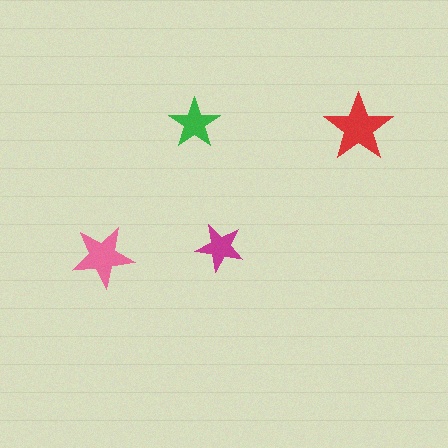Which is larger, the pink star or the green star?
The pink one.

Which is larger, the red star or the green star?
The red one.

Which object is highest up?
The green star is topmost.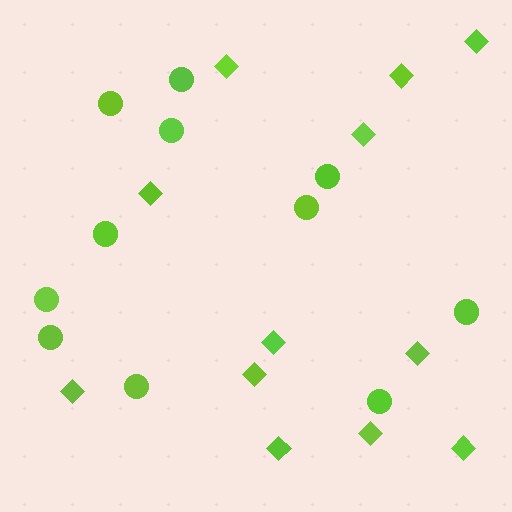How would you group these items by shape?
There are 2 groups: one group of circles (11) and one group of diamonds (12).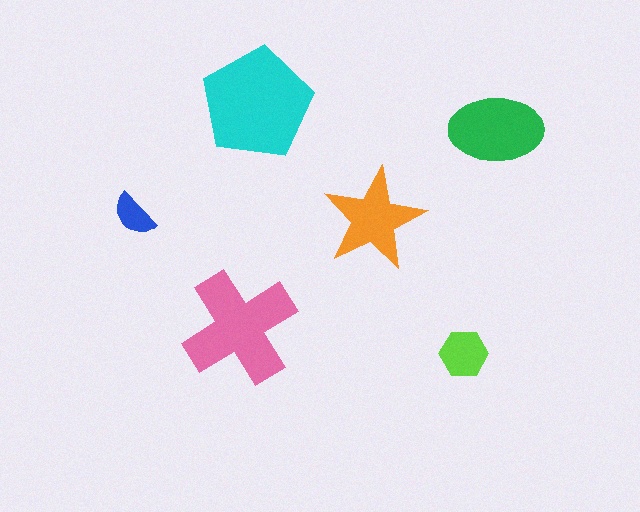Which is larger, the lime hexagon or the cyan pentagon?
The cyan pentagon.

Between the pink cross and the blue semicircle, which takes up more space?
The pink cross.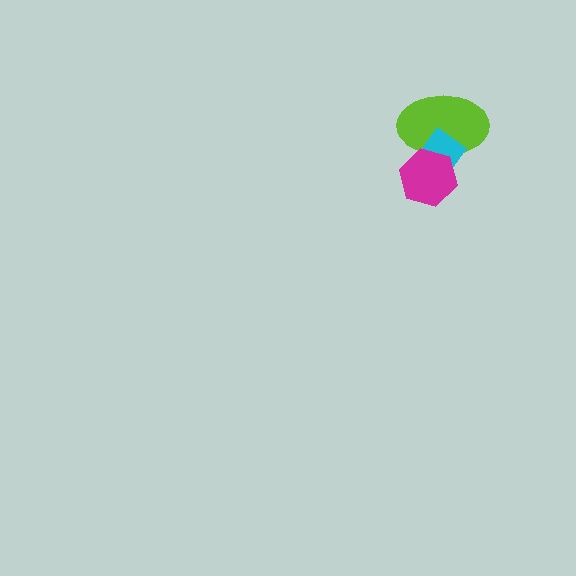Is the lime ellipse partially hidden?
Yes, it is partially covered by another shape.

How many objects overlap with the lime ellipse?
2 objects overlap with the lime ellipse.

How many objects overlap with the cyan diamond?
2 objects overlap with the cyan diamond.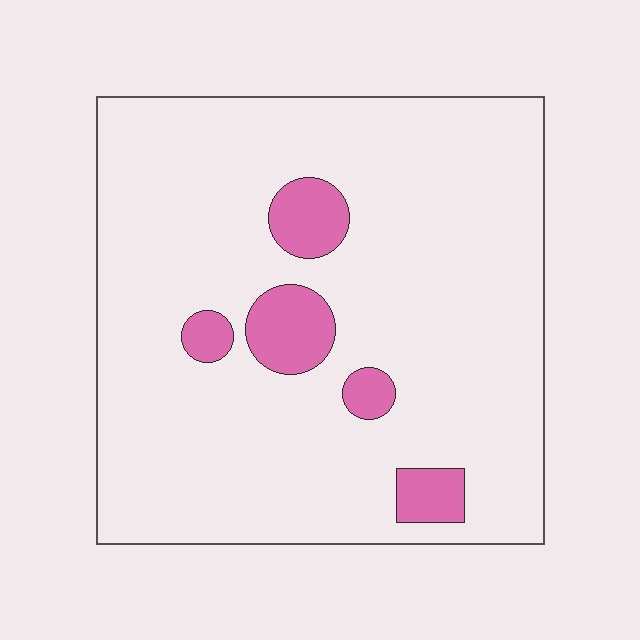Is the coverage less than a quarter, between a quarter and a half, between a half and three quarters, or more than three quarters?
Less than a quarter.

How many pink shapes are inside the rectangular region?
5.